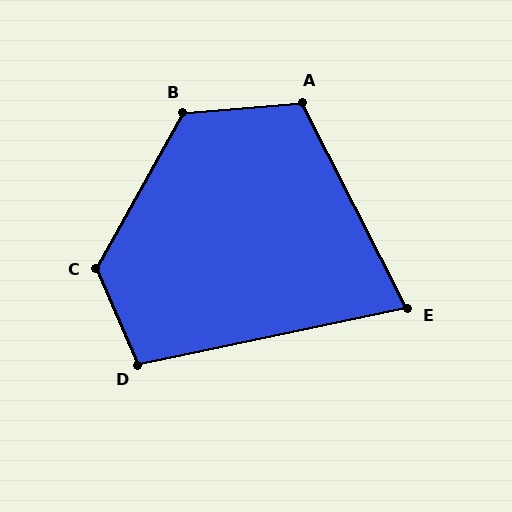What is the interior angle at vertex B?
Approximately 124 degrees (obtuse).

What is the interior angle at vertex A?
Approximately 112 degrees (obtuse).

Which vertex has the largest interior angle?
C, at approximately 127 degrees.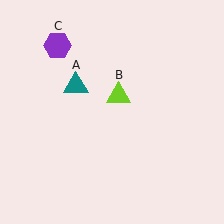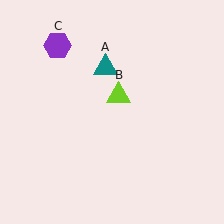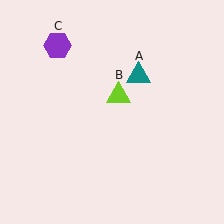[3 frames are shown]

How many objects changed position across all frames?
1 object changed position: teal triangle (object A).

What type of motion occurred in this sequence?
The teal triangle (object A) rotated clockwise around the center of the scene.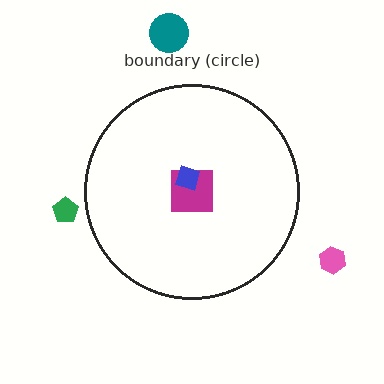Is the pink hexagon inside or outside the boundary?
Outside.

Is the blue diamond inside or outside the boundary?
Inside.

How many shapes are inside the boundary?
2 inside, 3 outside.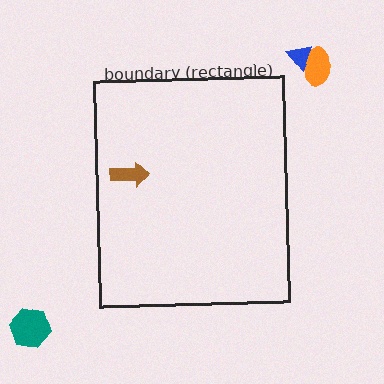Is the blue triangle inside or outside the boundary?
Outside.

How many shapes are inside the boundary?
1 inside, 3 outside.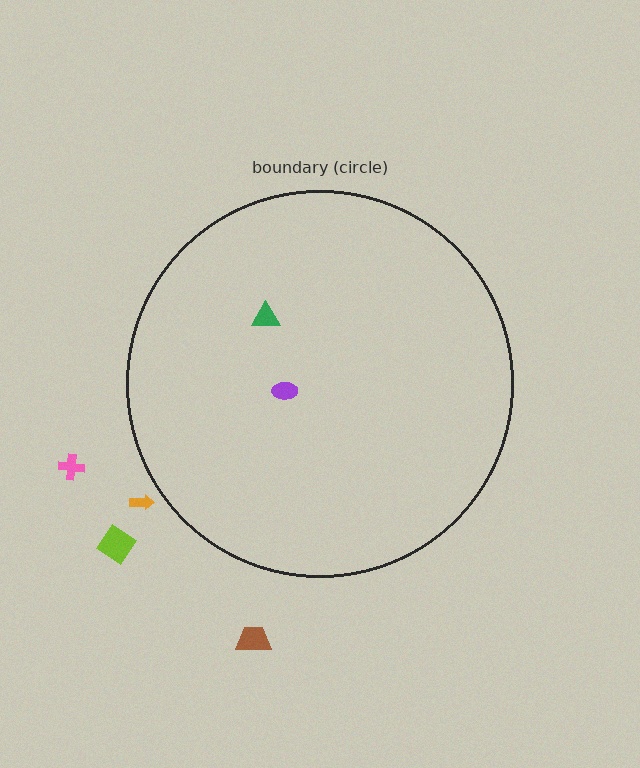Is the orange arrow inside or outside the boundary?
Outside.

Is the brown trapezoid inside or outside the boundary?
Outside.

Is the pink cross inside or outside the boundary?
Outside.